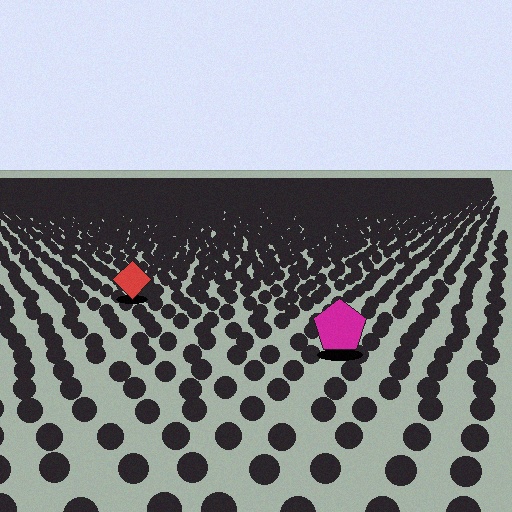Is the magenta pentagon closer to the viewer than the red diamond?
Yes. The magenta pentagon is closer — you can tell from the texture gradient: the ground texture is coarser near it.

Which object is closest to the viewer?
The magenta pentagon is closest. The texture marks near it are larger and more spread out.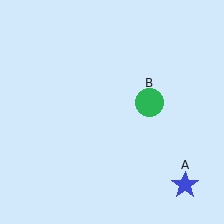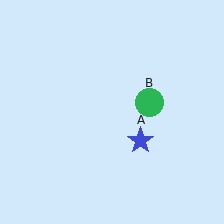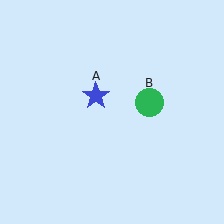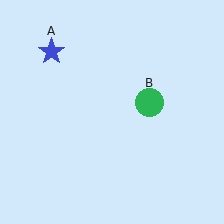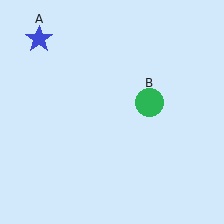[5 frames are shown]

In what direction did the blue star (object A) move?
The blue star (object A) moved up and to the left.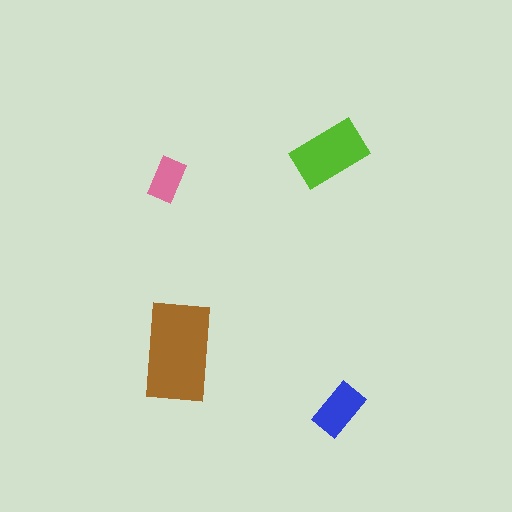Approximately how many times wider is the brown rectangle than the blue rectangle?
About 2 times wider.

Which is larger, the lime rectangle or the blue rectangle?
The lime one.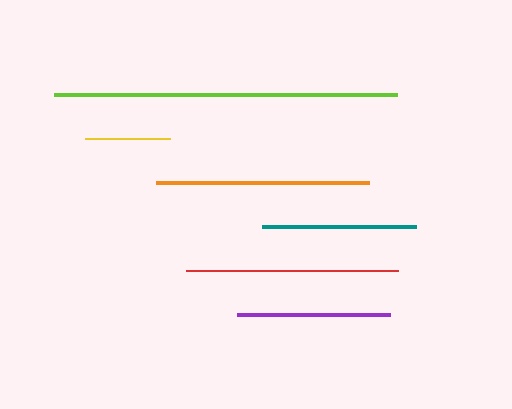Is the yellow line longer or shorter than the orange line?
The orange line is longer than the yellow line.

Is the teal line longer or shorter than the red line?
The red line is longer than the teal line.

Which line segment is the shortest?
The yellow line is the shortest at approximately 86 pixels.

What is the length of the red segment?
The red segment is approximately 213 pixels long.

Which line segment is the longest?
The lime line is the longest at approximately 343 pixels.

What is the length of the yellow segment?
The yellow segment is approximately 86 pixels long.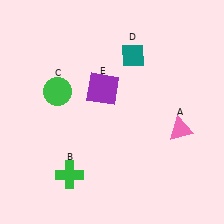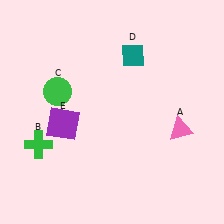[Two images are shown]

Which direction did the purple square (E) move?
The purple square (E) moved left.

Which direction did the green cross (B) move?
The green cross (B) moved left.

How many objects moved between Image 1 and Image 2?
2 objects moved between the two images.